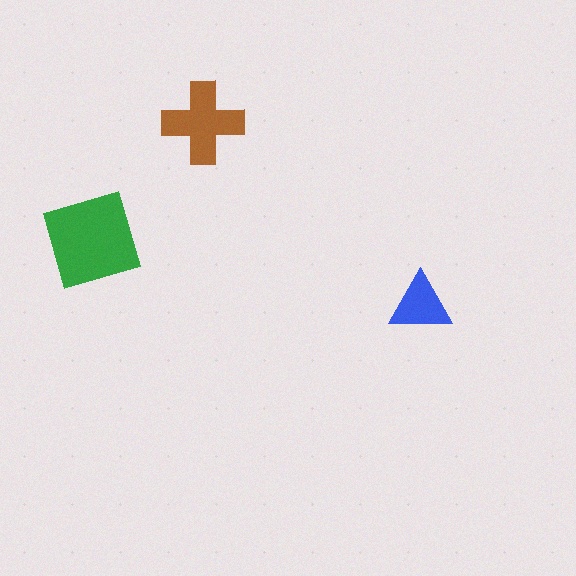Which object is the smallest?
The blue triangle.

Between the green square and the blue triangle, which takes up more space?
The green square.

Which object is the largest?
The green square.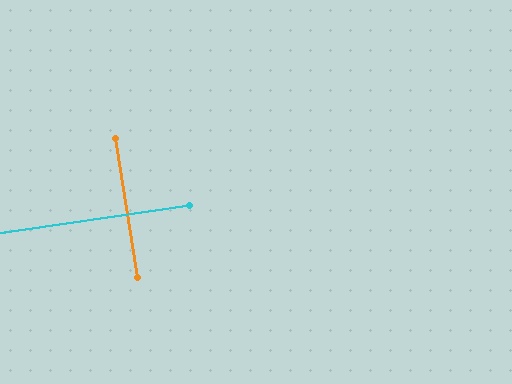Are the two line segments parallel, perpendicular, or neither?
Perpendicular — they meet at approximately 89°.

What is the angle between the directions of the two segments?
Approximately 89 degrees.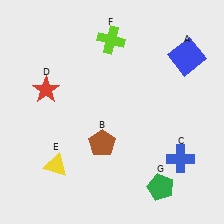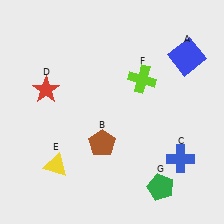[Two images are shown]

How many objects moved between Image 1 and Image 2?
1 object moved between the two images.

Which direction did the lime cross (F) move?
The lime cross (F) moved down.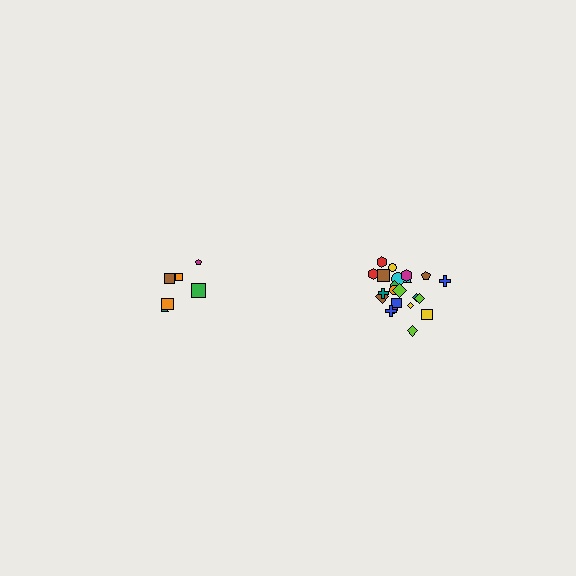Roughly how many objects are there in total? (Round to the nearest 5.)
Roughly 30 objects in total.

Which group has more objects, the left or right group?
The right group.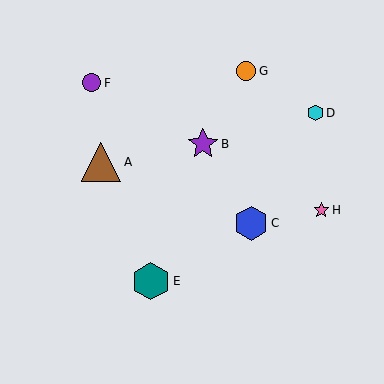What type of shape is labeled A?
Shape A is a brown triangle.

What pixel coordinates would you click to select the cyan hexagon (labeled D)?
Click at (316, 113) to select the cyan hexagon D.